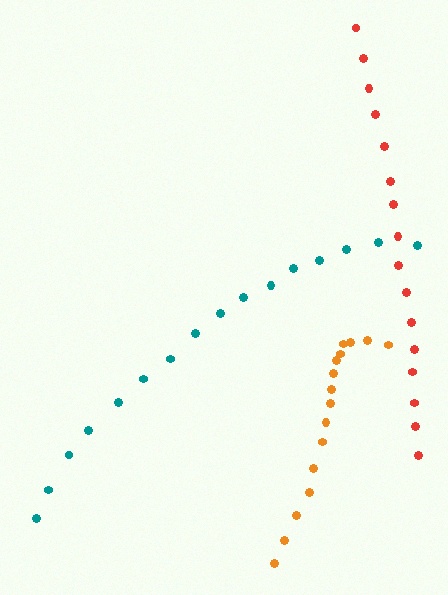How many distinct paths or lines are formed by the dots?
There are 3 distinct paths.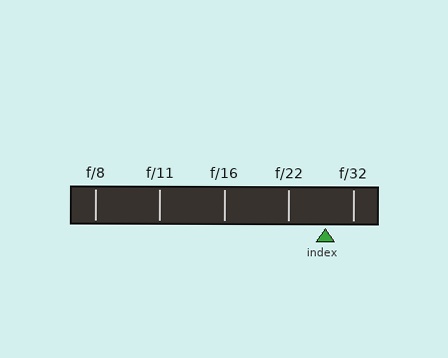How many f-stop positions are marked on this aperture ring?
There are 5 f-stop positions marked.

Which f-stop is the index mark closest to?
The index mark is closest to f/32.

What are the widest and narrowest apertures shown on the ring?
The widest aperture shown is f/8 and the narrowest is f/32.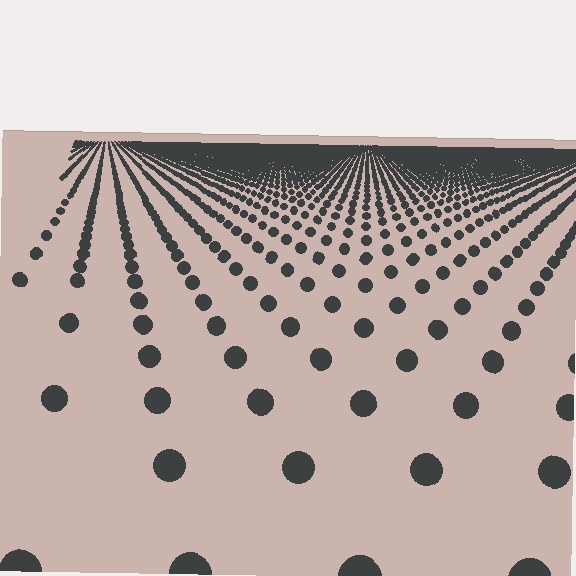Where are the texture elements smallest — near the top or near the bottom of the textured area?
Near the top.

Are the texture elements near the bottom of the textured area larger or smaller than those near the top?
Larger. Near the bottom, elements are closer to the viewer and appear at a bigger on-screen size.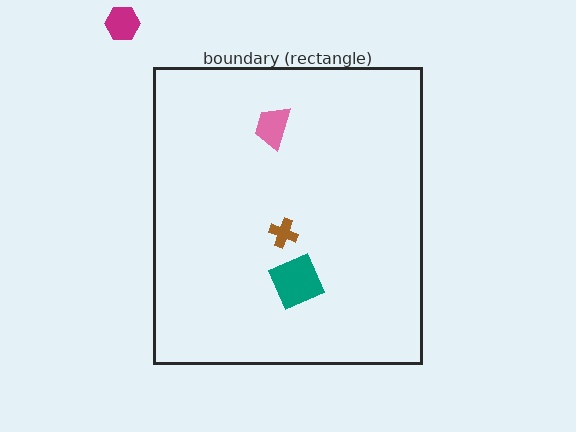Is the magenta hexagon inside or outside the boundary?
Outside.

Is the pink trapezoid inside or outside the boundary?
Inside.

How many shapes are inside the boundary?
3 inside, 1 outside.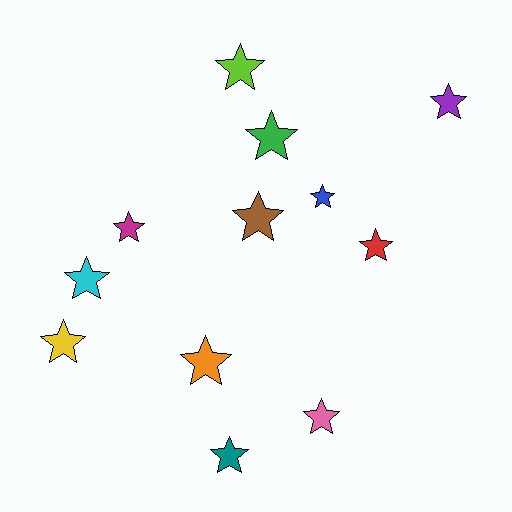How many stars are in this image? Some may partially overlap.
There are 12 stars.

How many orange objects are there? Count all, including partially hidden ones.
There is 1 orange object.